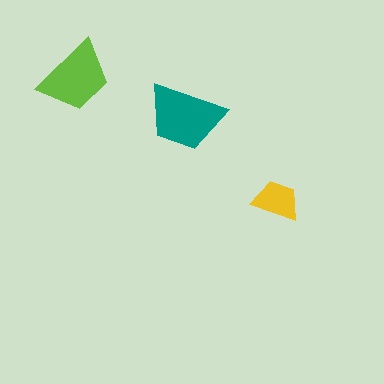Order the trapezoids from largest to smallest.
the teal one, the lime one, the yellow one.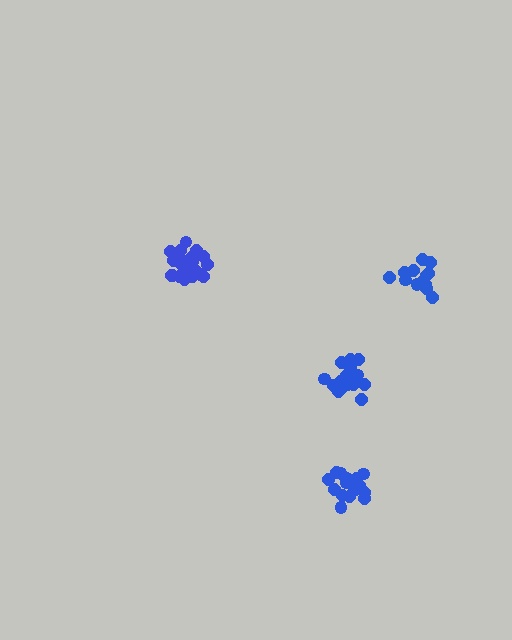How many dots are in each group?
Group 1: 14 dots, Group 2: 20 dots, Group 3: 20 dots, Group 4: 18 dots (72 total).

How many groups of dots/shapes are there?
There are 4 groups.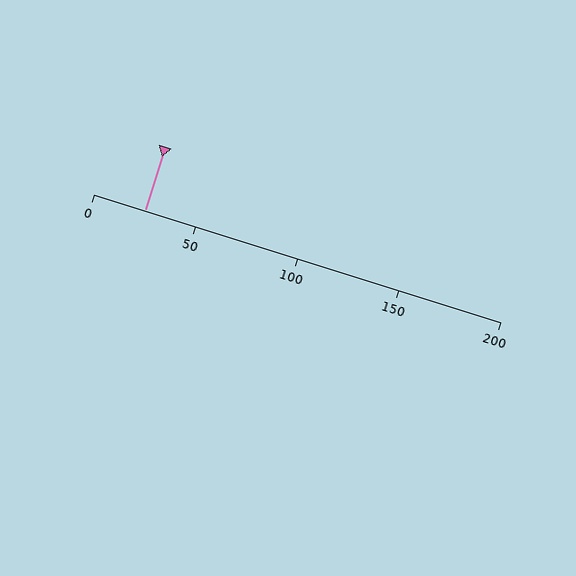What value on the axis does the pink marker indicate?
The marker indicates approximately 25.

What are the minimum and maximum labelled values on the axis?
The axis runs from 0 to 200.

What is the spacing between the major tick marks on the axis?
The major ticks are spaced 50 apart.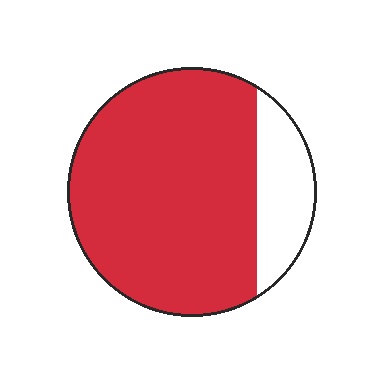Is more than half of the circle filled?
Yes.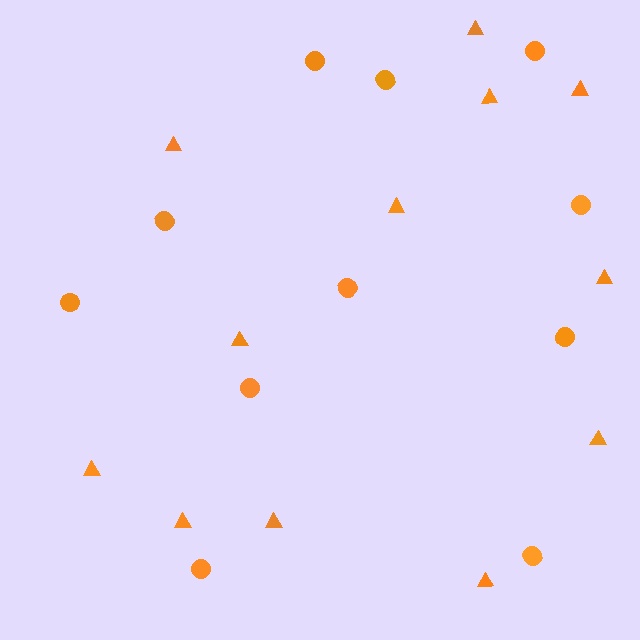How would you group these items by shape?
There are 2 groups: one group of triangles (12) and one group of circles (11).